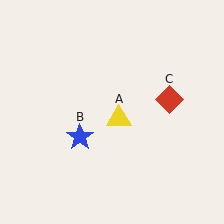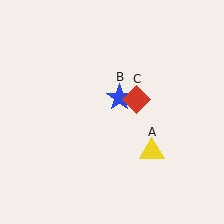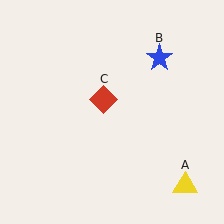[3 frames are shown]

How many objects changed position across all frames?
3 objects changed position: yellow triangle (object A), blue star (object B), red diamond (object C).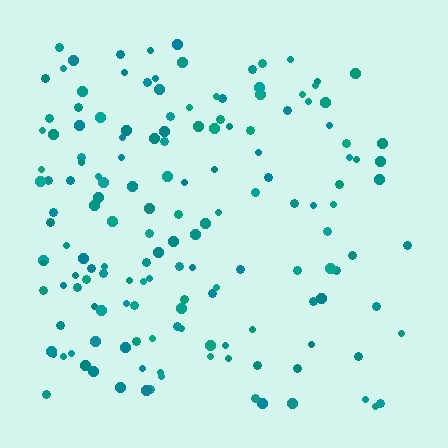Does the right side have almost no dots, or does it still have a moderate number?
Still a moderate number, just noticeably fewer than the left.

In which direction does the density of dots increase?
From right to left, with the left side densest.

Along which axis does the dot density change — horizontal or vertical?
Horizontal.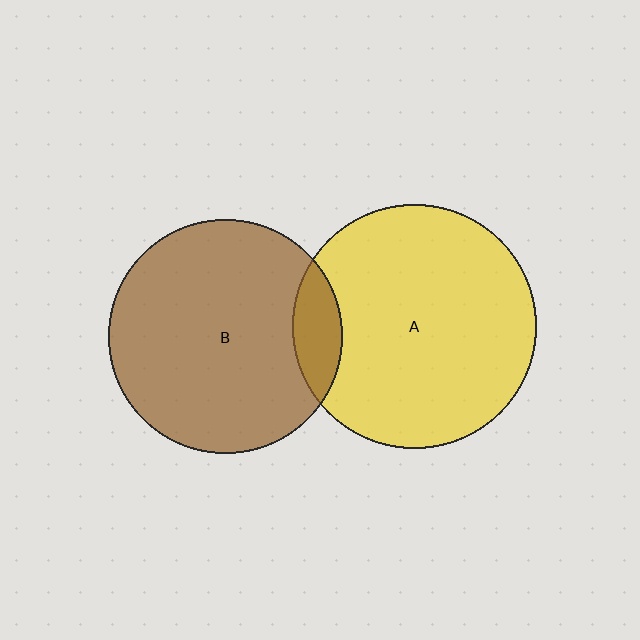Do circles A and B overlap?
Yes.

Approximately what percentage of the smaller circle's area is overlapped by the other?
Approximately 10%.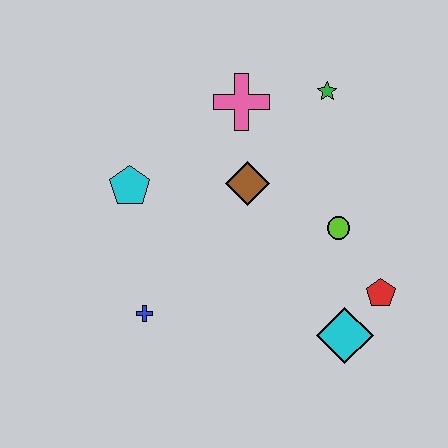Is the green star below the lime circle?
No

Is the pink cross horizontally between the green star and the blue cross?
Yes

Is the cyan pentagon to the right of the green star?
No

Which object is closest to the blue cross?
The cyan pentagon is closest to the blue cross.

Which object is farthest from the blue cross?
The green star is farthest from the blue cross.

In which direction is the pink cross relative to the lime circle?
The pink cross is above the lime circle.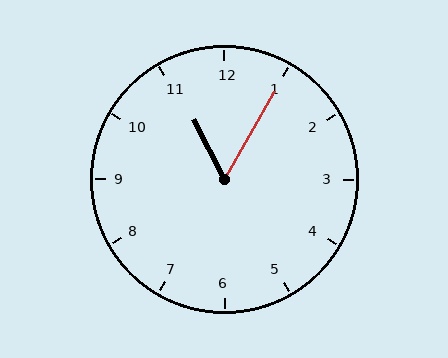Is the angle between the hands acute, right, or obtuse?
It is acute.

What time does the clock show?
11:05.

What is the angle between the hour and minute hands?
Approximately 58 degrees.